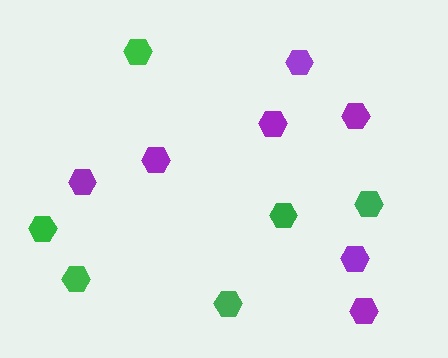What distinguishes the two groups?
There are 2 groups: one group of purple hexagons (7) and one group of green hexagons (6).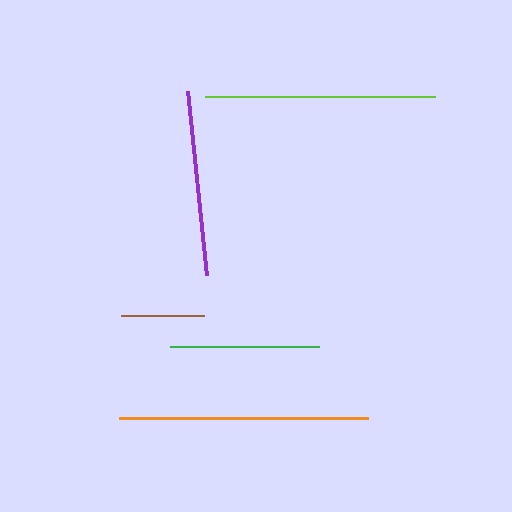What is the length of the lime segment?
The lime segment is approximately 230 pixels long.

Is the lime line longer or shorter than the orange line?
The orange line is longer than the lime line.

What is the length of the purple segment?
The purple segment is approximately 186 pixels long.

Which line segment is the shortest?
The brown line is the shortest at approximately 83 pixels.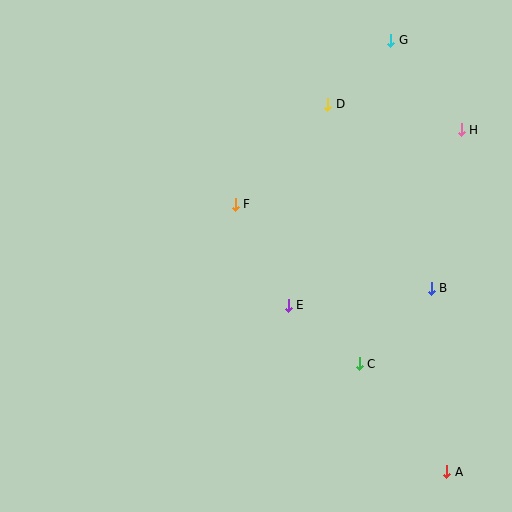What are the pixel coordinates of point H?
Point H is at (461, 130).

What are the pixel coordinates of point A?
Point A is at (447, 472).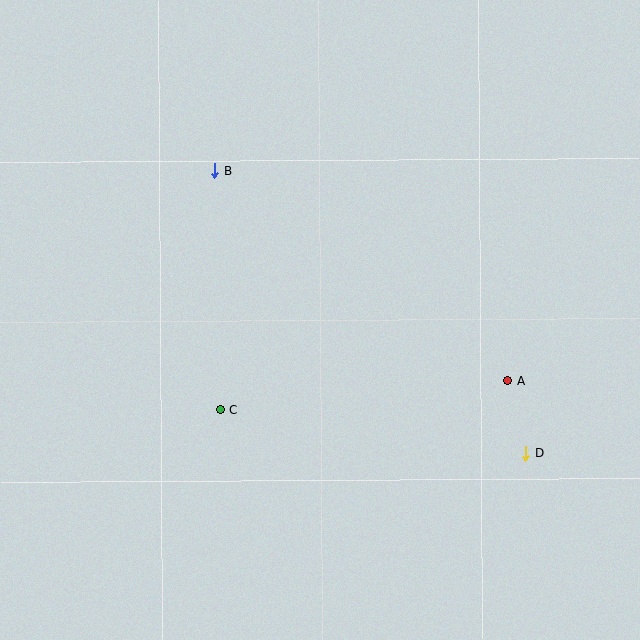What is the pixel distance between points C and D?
The distance between C and D is 309 pixels.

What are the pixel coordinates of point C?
Point C is at (220, 409).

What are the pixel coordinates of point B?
Point B is at (215, 170).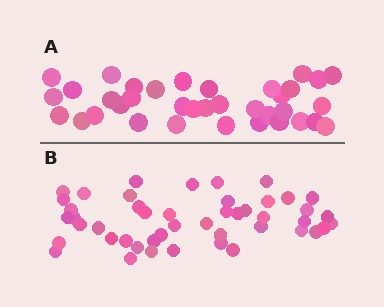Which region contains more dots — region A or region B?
Region B (the bottom region) has more dots.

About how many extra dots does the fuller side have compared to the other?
Region B has roughly 12 or so more dots than region A.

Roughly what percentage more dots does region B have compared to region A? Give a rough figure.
About 30% more.